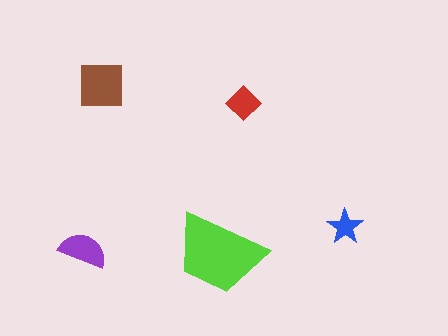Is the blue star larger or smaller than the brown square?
Smaller.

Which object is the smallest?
The blue star.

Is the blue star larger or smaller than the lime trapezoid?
Smaller.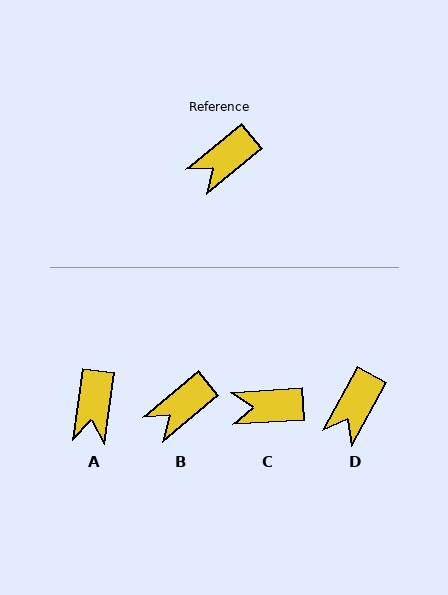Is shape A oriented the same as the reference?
No, it is off by about 42 degrees.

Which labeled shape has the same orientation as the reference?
B.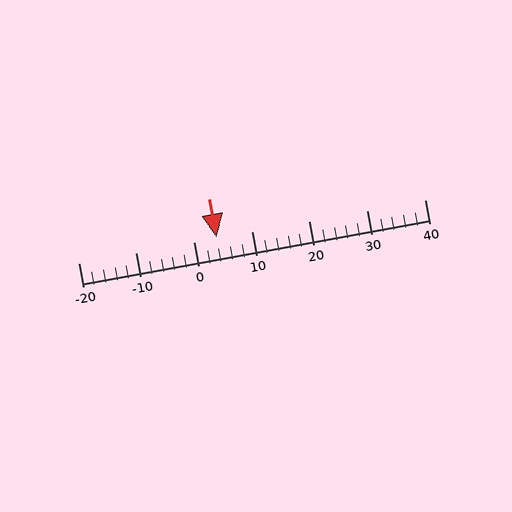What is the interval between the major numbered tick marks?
The major tick marks are spaced 10 units apart.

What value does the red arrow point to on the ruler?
The red arrow points to approximately 4.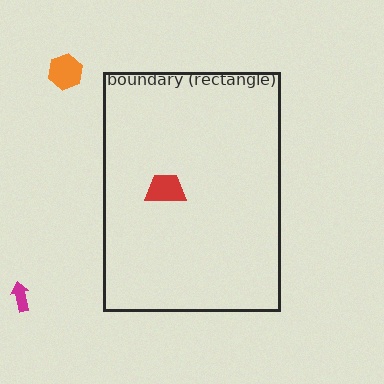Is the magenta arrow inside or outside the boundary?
Outside.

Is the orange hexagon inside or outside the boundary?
Outside.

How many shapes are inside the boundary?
1 inside, 2 outside.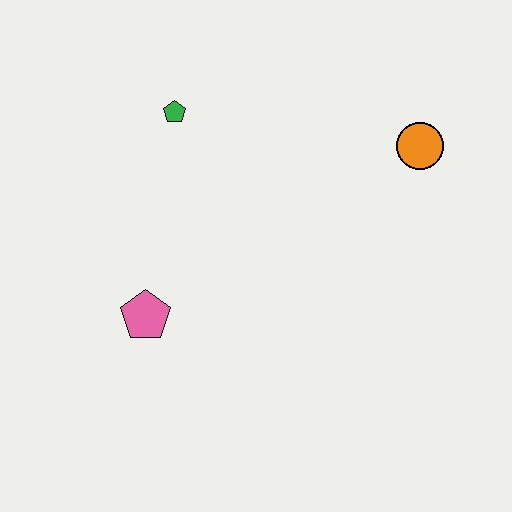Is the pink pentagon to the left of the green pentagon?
Yes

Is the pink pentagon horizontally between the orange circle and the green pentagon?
No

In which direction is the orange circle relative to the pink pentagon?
The orange circle is to the right of the pink pentagon.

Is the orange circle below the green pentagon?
Yes